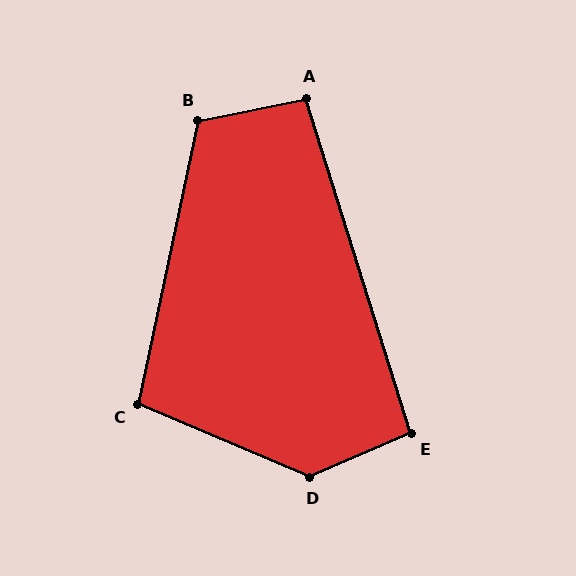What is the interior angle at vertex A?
Approximately 96 degrees (obtuse).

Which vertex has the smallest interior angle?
E, at approximately 96 degrees.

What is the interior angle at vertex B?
Approximately 113 degrees (obtuse).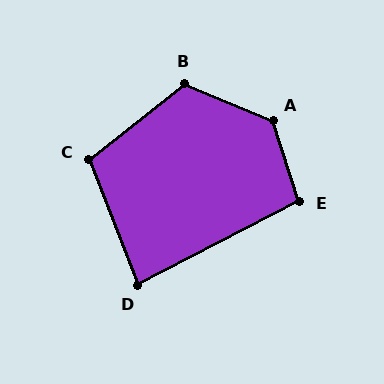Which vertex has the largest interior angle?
A, at approximately 130 degrees.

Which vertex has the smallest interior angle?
D, at approximately 84 degrees.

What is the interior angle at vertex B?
Approximately 119 degrees (obtuse).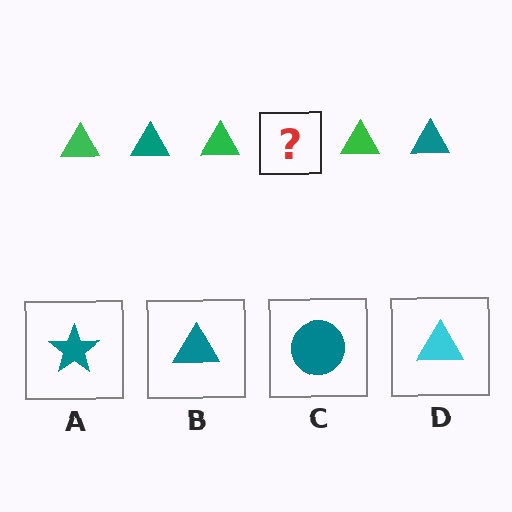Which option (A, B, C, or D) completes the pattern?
B.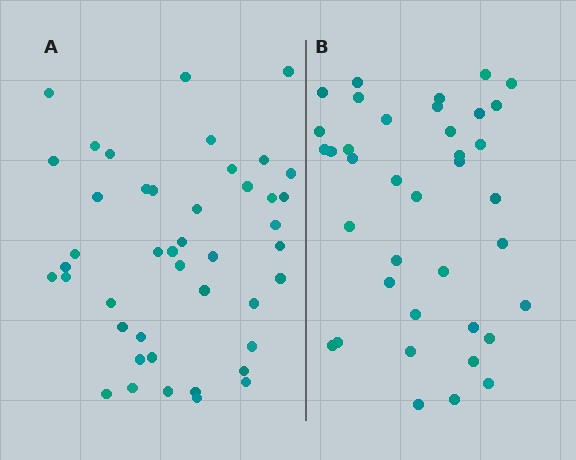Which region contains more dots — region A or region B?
Region A (the left region) has more dots.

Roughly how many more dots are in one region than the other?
Region A has about 6 more dots than region B.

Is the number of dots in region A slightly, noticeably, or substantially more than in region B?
Region A has only slightly more — the two regions are fairly close. The ratio is roughly 1.2 to 1.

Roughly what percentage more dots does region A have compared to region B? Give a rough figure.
About 15% more.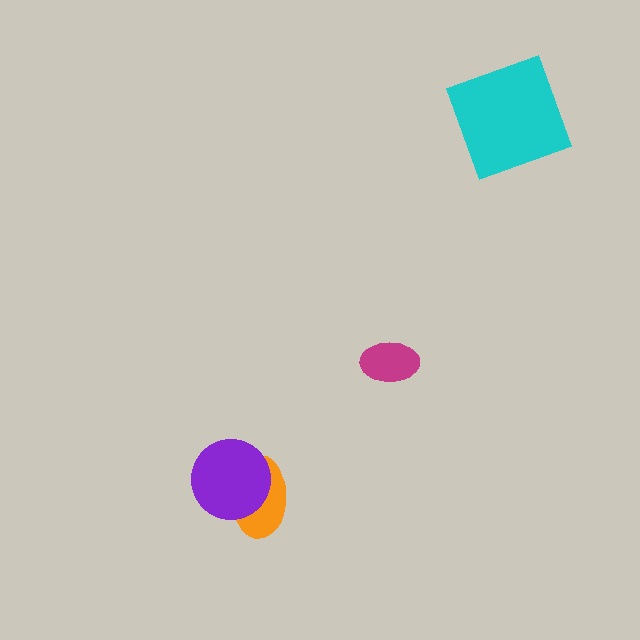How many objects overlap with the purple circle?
1 object overlaps with the purple circle.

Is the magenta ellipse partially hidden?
No, no other shape covers it.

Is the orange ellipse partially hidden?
Yes, it is partially covered by another shape.